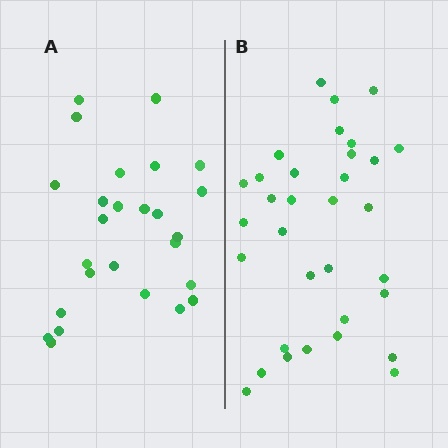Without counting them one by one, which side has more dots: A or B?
Region B (the right region) has more dots.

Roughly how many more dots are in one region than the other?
Region B has roughly 8 or so more dots than region A.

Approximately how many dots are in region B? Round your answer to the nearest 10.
About 30 dots. (The exact count is 33, which rounds to 30.)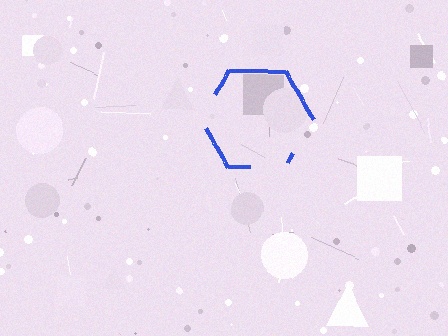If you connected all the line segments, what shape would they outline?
They would outline a hexagon.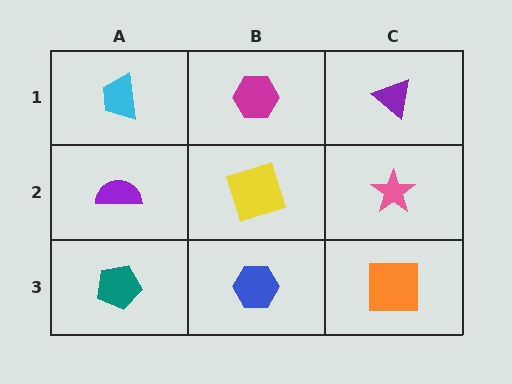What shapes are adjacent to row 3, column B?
A yellow square (row 2, column B), a teal pentagon (row 3, column A), an orange square (row 3, column C).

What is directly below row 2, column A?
A teal pentagon.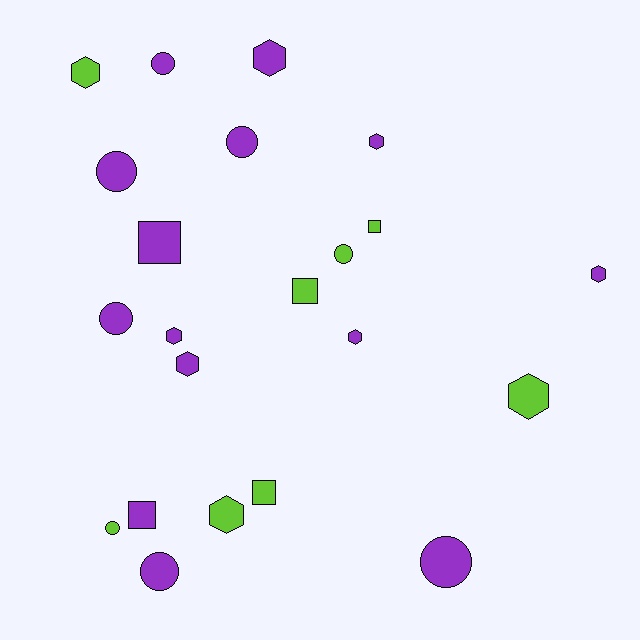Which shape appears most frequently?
Hexagon, with 9 objects.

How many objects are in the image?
There are 22 objects.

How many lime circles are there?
There are 2 lime circles.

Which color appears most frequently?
Purple, with 14 objects.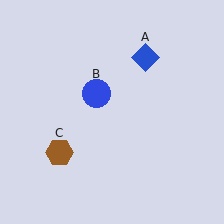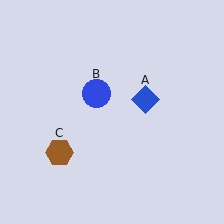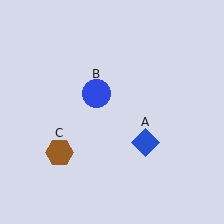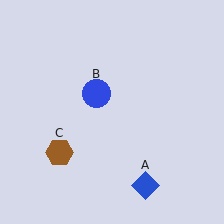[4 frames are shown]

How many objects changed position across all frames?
1 object changed position: blue diamond (object A).